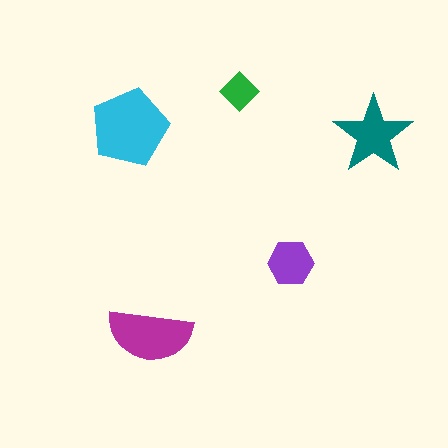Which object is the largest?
The cyan pentagon.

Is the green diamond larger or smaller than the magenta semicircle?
Smaller.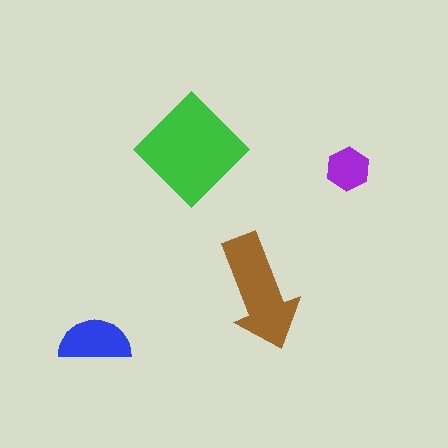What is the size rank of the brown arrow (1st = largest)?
2nd.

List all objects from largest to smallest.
The green diamond, the brown arrow, the blue semicircle, the purple hexagon.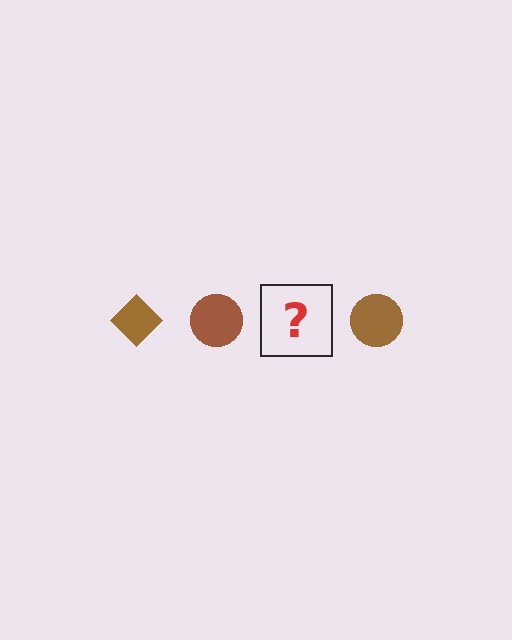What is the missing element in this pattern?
The missing element is a brown diamond.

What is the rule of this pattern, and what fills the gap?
The rule is that the pattern cycles through diamond, circle shapes in brown. The gap should be filled with a brown diamond.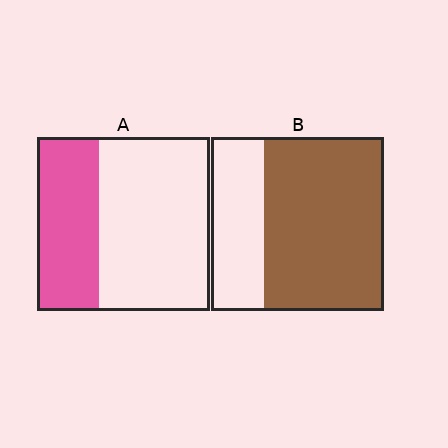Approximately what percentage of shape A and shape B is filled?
A is approximately 35% and B is approximately 70%.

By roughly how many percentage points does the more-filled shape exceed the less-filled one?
By roughly 35 percentage points (B over A).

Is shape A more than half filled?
No.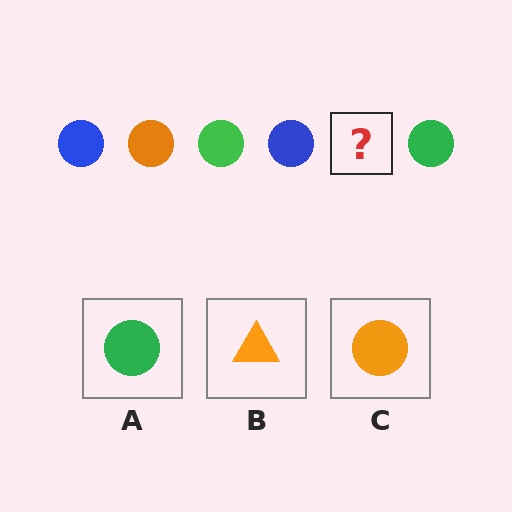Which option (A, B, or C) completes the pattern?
C.